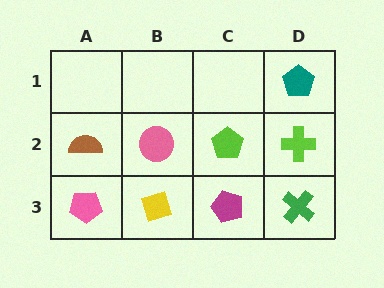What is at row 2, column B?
A pink circle.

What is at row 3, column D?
A green cross.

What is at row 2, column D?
A lime cross.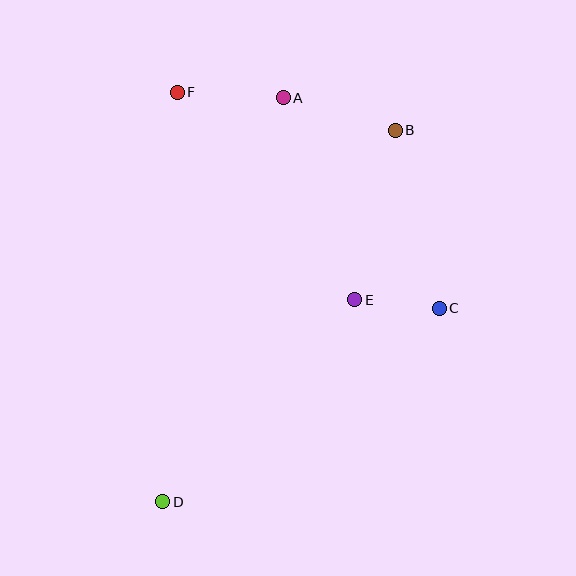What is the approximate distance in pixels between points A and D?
The distance between A and D is approximately 422 pixels.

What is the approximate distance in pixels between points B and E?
The distance between B and E is approximately 174 pixels.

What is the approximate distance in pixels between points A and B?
The distance between A and B is approximately 117 pixels.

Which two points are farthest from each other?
Points B and D are farthest from each other.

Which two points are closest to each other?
Points C and E are closest to each other.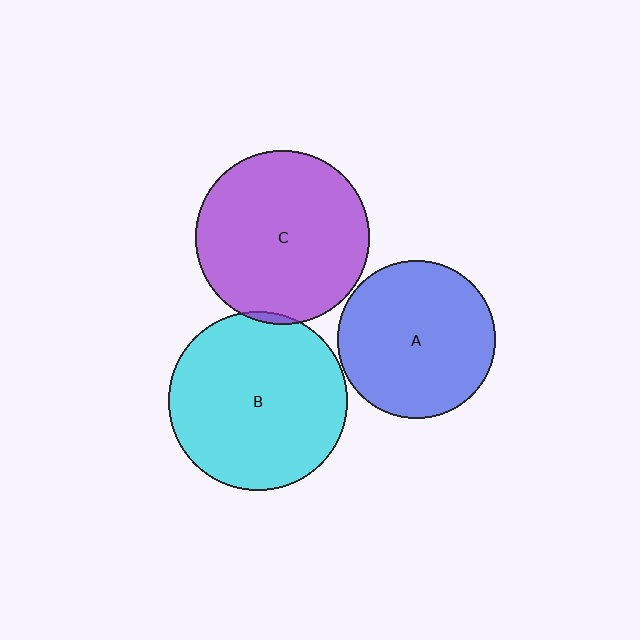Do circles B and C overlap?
Yes.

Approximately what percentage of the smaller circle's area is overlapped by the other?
Approximately 5%.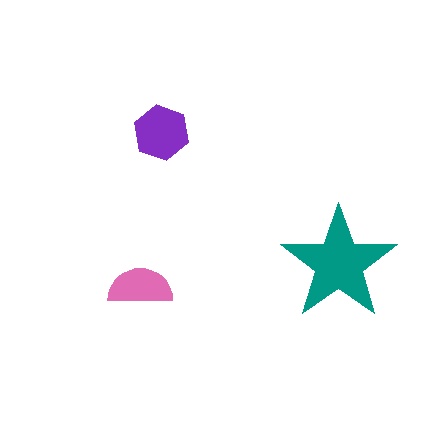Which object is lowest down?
The pink semicircle is bottommost.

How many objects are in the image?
There are 3 objects in the image.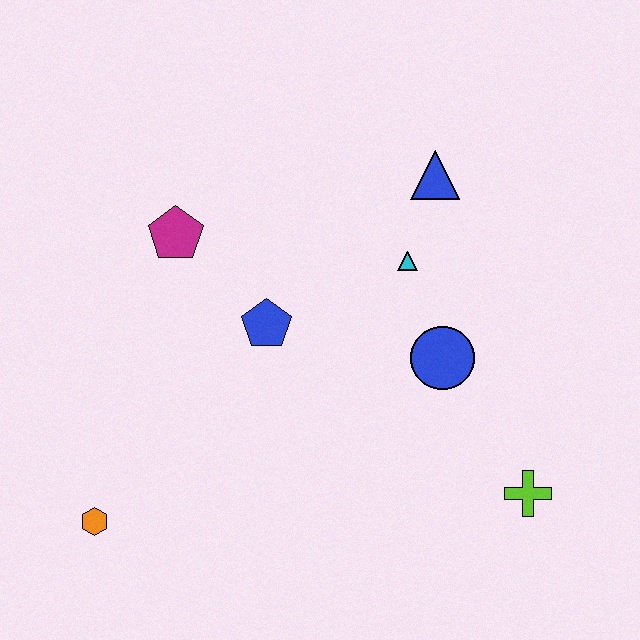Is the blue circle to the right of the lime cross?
No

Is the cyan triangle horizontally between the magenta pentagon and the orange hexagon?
No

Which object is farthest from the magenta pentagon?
The lime cross is farthest from the magenta pentagon.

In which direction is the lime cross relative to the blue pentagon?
The lime cross is to the right of the blue pentagon.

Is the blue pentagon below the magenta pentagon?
Yes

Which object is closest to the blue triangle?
The cyan triangle is closest to the blue triangle.